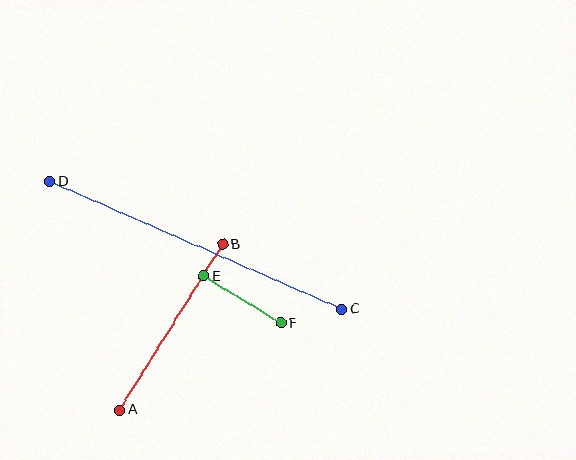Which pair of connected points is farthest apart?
Points C and D are farthest apart.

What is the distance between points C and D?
The distance is approximately 319 pixels.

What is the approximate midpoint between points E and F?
The midpoint is at approximately (242, 299) pixels.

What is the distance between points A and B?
The distance is approximately 195 pixels.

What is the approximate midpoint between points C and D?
The midpoint is at approximately (196, 245) pixels.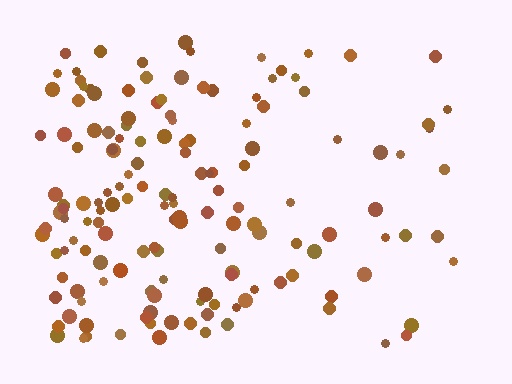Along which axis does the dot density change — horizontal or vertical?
Horizontal.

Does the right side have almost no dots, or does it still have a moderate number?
Still a moderate number, just noticeably fewer than the left.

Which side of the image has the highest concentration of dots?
The left.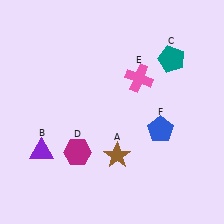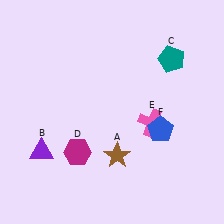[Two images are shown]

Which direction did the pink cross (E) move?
The pink cross (E) moved down.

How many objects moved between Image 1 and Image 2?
1 object moved between the two images.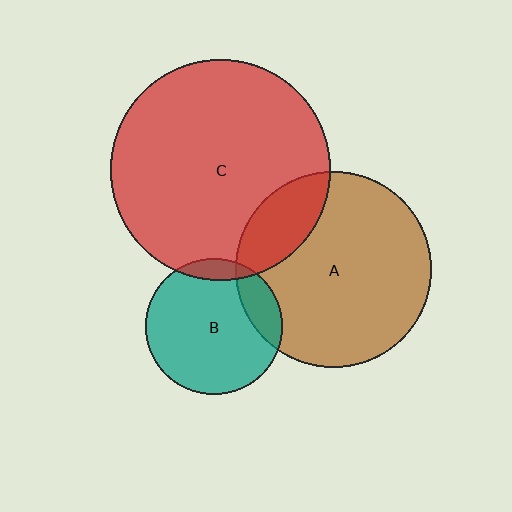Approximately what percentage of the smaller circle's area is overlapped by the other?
Approximately 20%.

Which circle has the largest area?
Circle C (red).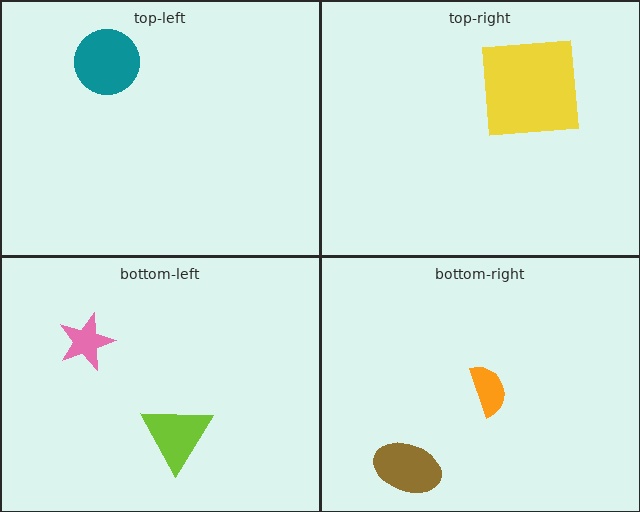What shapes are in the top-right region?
The yellow square.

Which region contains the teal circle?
The top-left region.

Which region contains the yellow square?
The top-right region.